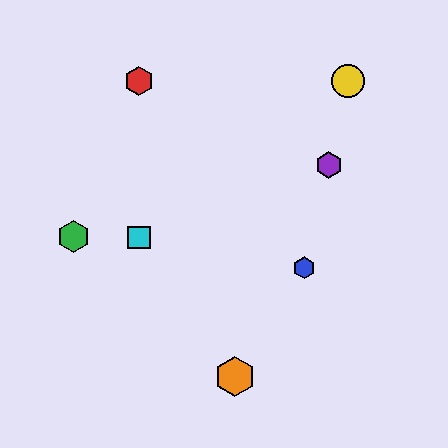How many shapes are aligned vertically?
2 shapes (the red hexagon, the cyan square) are aligned vertically.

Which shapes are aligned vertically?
The red hexagon, the cyan square are aligned vertically.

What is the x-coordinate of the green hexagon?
The green hexagon is at x≈73.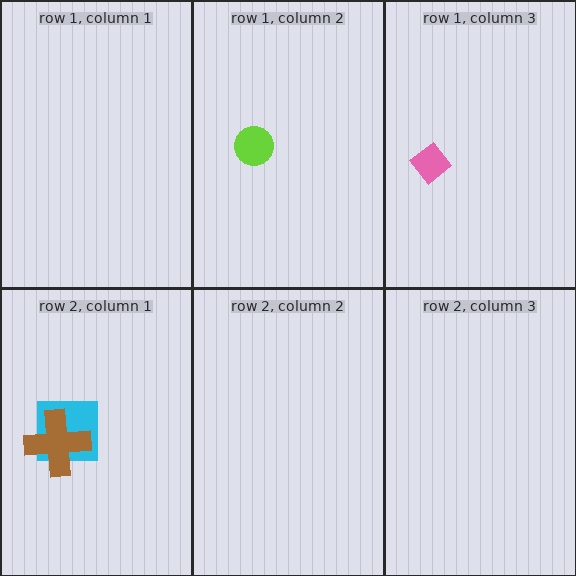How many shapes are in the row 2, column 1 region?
2.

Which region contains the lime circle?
The row 1, column 2 region.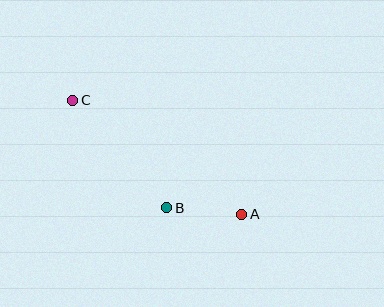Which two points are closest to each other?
Points A and B are closest to each other.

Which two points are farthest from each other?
Points A and C are farthest from each other.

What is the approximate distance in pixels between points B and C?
The distance between B and C is approximately 143 pixels.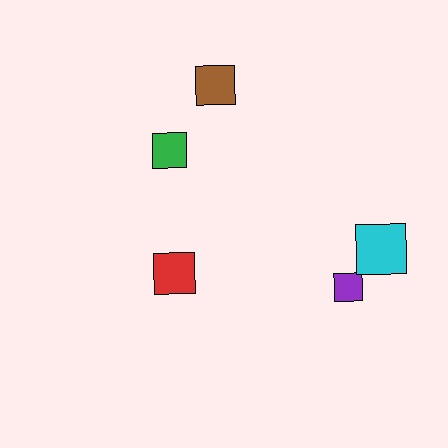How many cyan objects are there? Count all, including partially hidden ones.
There is 1 cyan object.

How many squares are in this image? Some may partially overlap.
There are 5 squares.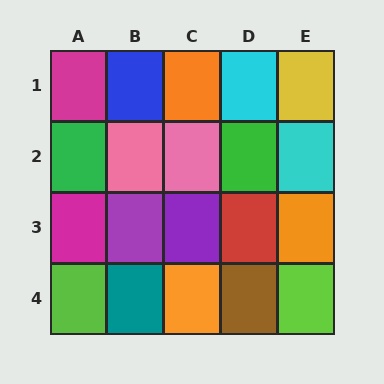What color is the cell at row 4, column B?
Teal.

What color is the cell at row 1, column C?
Orange.